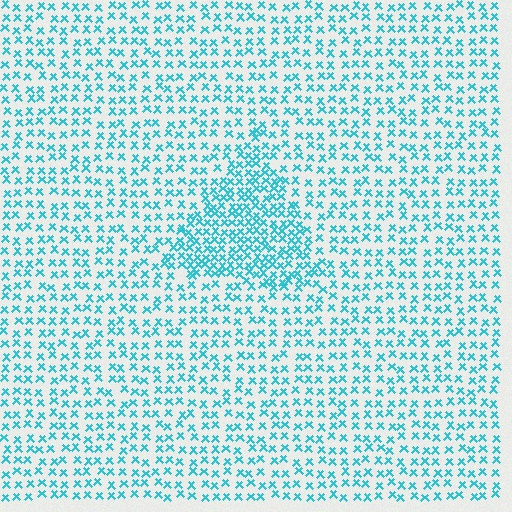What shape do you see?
I see a triangle.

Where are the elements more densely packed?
The elements are more densely packed inside the triangle boundary.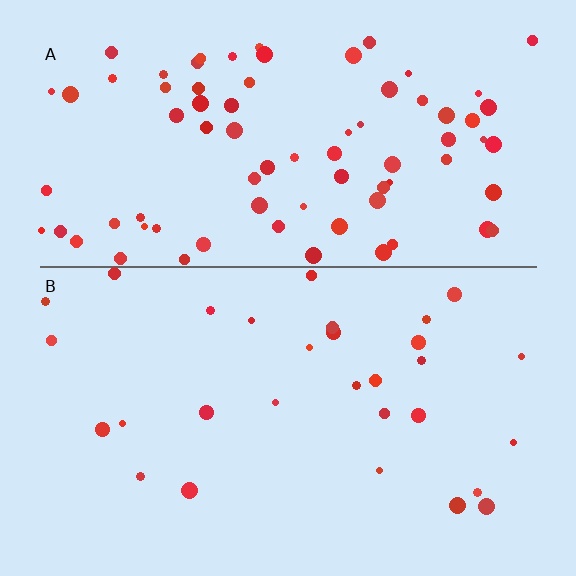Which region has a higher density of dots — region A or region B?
A (the top).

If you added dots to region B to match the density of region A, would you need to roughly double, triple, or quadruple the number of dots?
Approximately triple.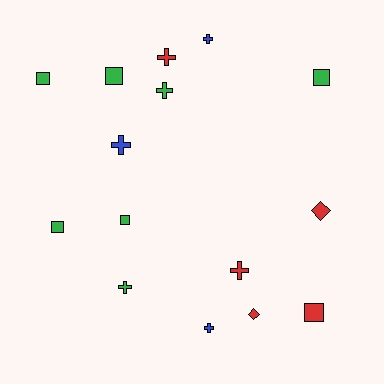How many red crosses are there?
There are 2 red crosses.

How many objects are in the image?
There are 15 objects.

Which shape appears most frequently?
Cross, with 7 objects.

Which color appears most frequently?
Green, with 7 objects.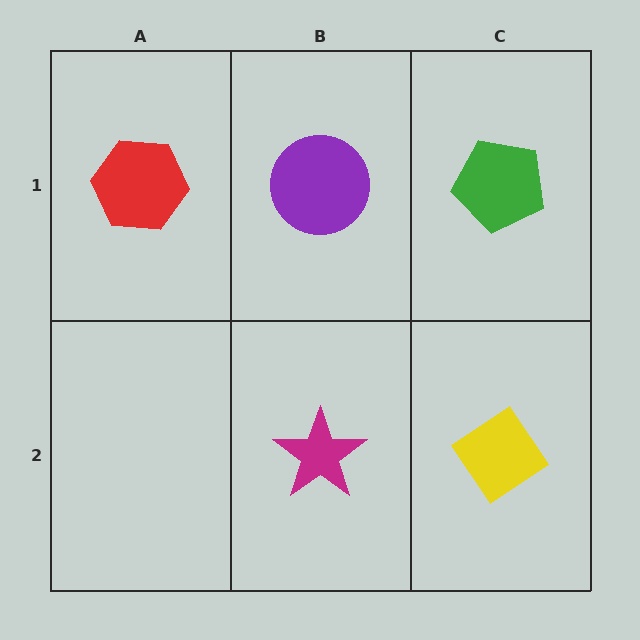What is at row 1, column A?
A red hexagon.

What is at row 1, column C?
A green pentagon.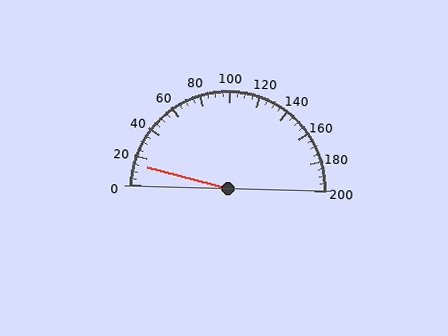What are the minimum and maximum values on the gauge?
The gauge ranges from 0 to 200.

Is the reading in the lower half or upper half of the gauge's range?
The reading is in the lower half of the range (0 to 200).